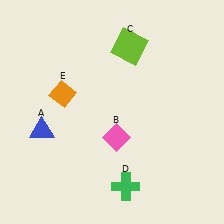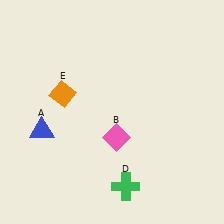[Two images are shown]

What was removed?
The lime square (C) was removed in Image 2.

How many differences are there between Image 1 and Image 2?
There is 1 difference between the two images.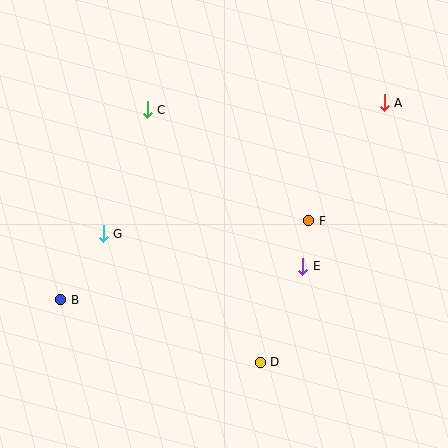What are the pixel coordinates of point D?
Point D is at (260, 362).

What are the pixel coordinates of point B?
Point B is at (61, 300).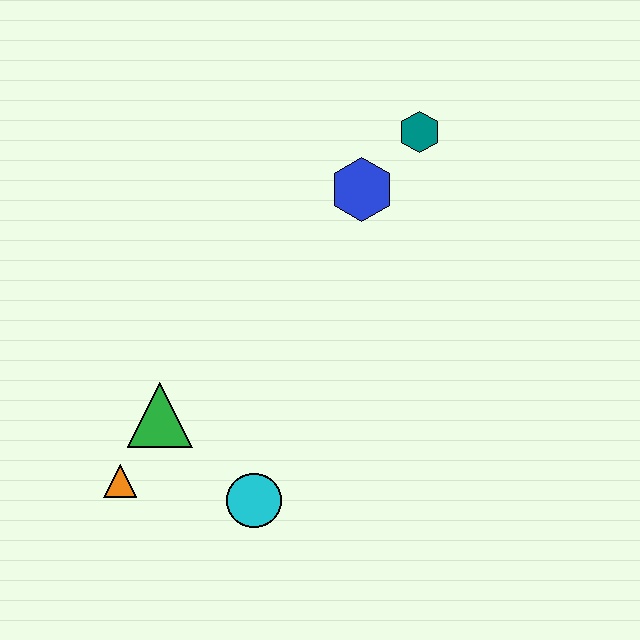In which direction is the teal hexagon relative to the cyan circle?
The teal hexagon is above the cyan circle.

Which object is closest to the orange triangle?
The green triangle is closest to the orange triangle.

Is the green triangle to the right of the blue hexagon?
No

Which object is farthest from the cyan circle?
The teal hexagon is farthest from the cyan circle.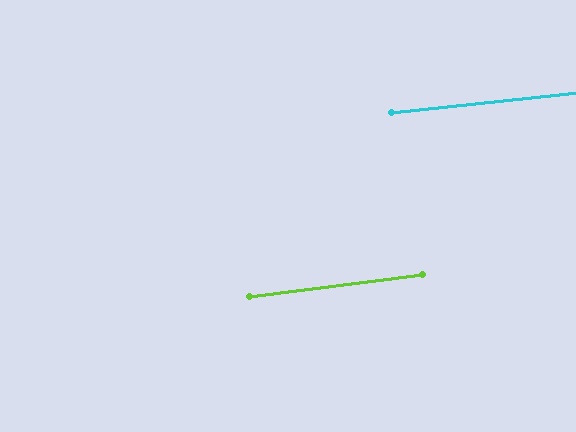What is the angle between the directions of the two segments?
Approximately 1 degree.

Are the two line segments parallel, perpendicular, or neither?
Parallel — their directions differ by only 1.0°.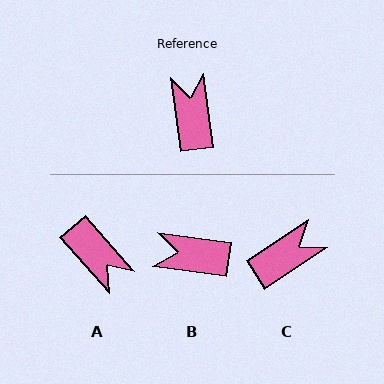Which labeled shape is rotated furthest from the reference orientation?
A, about 146 degrees away.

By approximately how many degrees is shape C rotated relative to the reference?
Approximately 64 degrees clockwise.